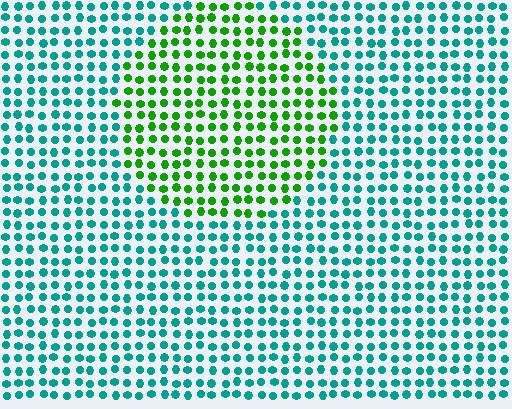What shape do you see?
I see a circle.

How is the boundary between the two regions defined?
The boundary is defined purely by a slight shift in hue (about 56 degrees). Spacing, size, and orientation are identical on both sides.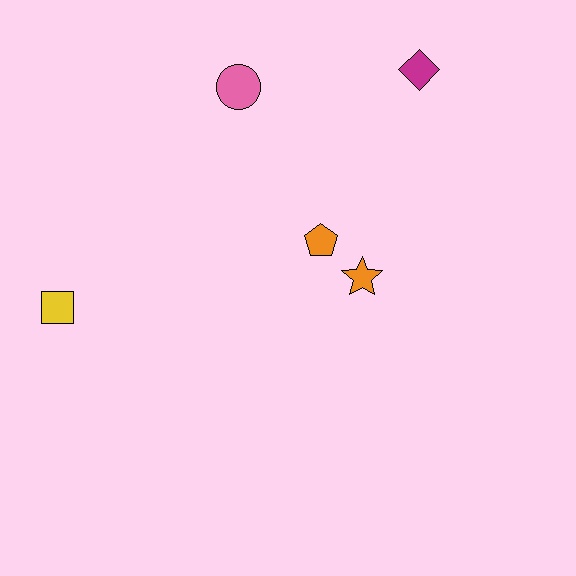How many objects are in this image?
There are 5 objects.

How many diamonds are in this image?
There is 1 diamond.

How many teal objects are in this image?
There are no teal objects.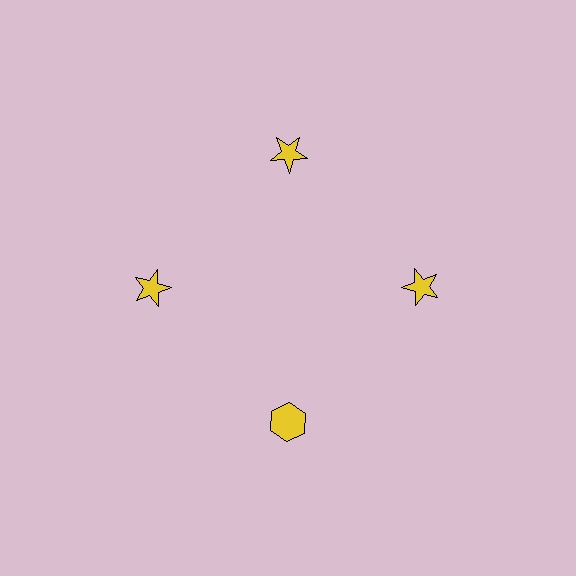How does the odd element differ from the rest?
It has a different shape: hexagon instead of star.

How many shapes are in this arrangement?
There are 4 shapes arranged in a ring pattern.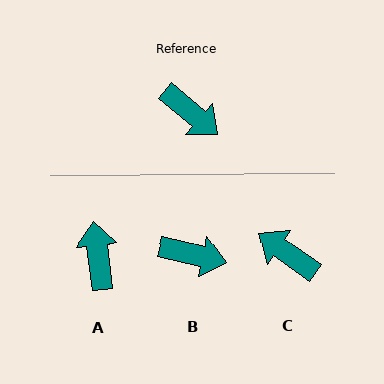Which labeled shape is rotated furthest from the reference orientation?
C, about 175 degrees away.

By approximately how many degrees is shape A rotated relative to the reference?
Approximately 137 degrees counter-clockwise.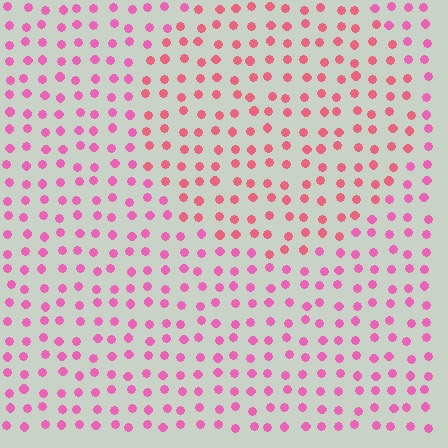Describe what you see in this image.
The image is filled with small pink elements in a uniform arrangement. A circle-shaped region is visible where the elements are tinted to a slightly different hue, forming a subtle color boundary.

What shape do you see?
I see a circle.